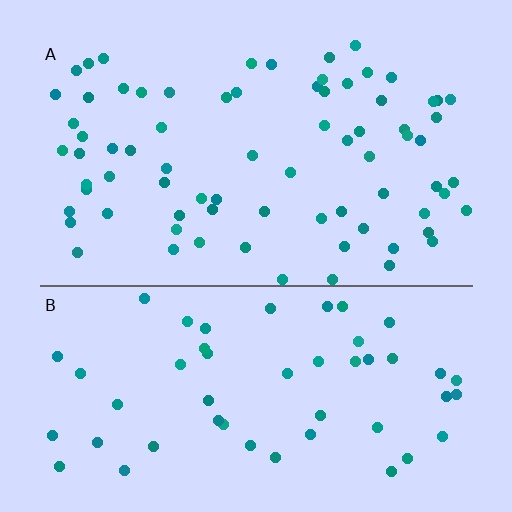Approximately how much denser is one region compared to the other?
Approximately 1.4× — region A over region B.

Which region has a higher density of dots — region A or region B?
A (the top).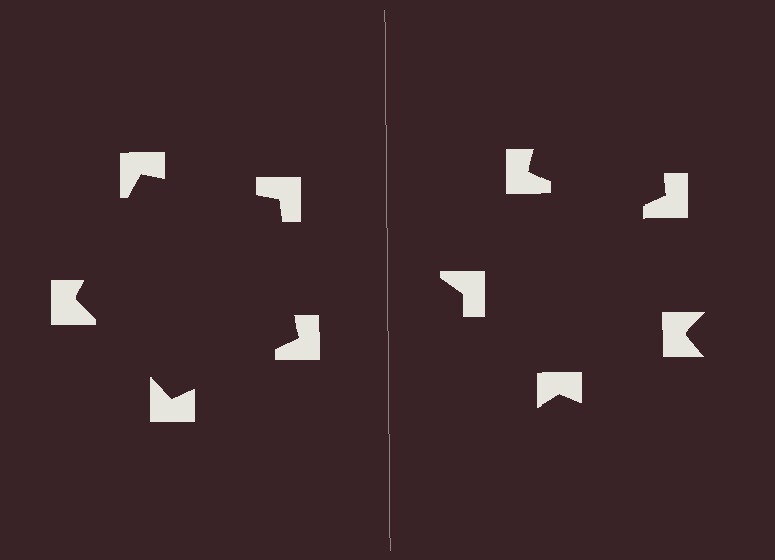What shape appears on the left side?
An illusory pentagon.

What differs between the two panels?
The notched squares are positioned identically on both sides; only the wedge orientations differ. On the left they align to a pentagon; on the right they are misaligned.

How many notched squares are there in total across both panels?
10 — 5 on each side.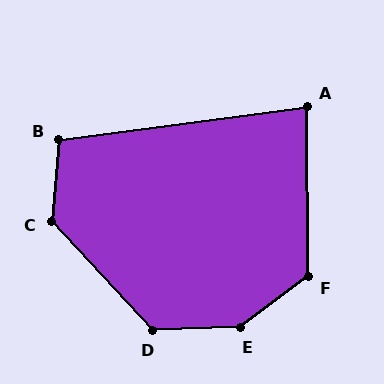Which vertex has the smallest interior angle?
A, at approximately 83 degrees.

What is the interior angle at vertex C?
Approximately 132 degrees (obtuse).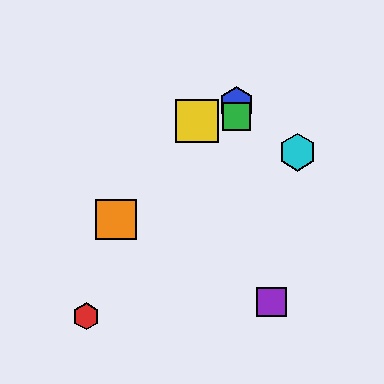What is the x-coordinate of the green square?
The green square is at x≈237.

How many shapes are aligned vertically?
2 shapes (the blue hexagon, the green square) are aligned vertically.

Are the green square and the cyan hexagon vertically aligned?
No, the green square is at x≈237 and the cyan hexagon is at x≈297.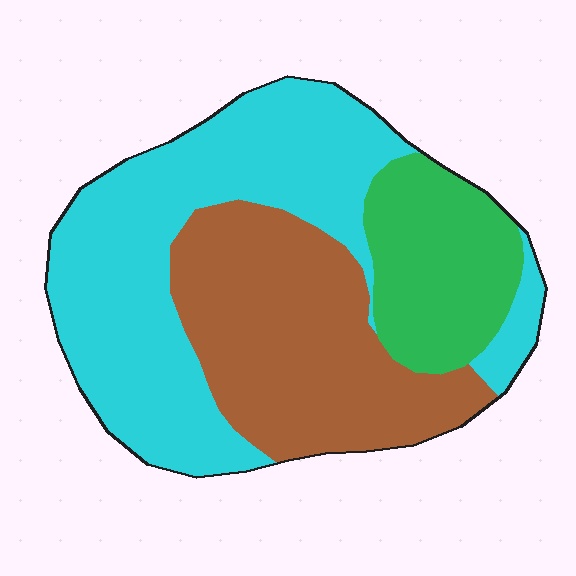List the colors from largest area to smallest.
From largest to smallest: cyan, brown, green.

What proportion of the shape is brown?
Brown takes up about one third (1/3) of the shape.